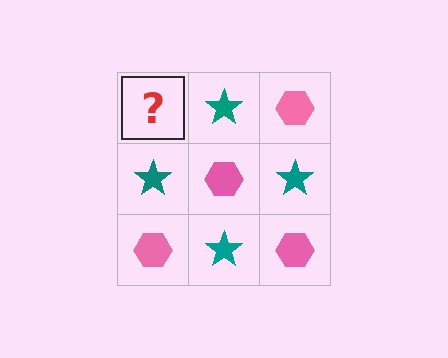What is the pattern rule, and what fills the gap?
The rule is that it alternates pink hexagon and teal star in a checkerboard pattern. The gap should be filled with a pink hexagon.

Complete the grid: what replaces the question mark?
The question mark should be replaced with a pink hexagon.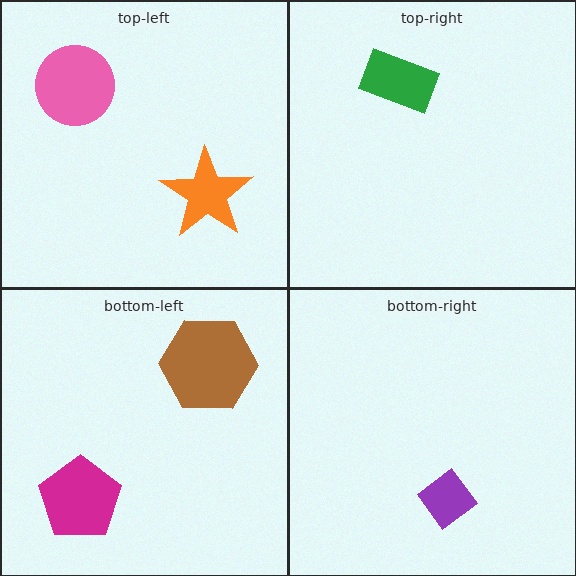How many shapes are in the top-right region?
1.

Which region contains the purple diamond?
The bottom-right region.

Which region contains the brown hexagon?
The bottom-left region.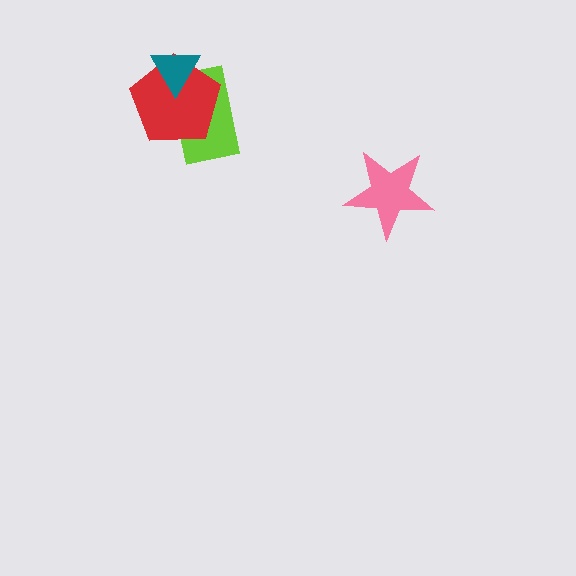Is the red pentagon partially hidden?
Yes, it is partially covered by another shape.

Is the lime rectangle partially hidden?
Yes, it is partially covered by another shape.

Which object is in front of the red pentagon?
The teal triangle is in front of the red pentagon.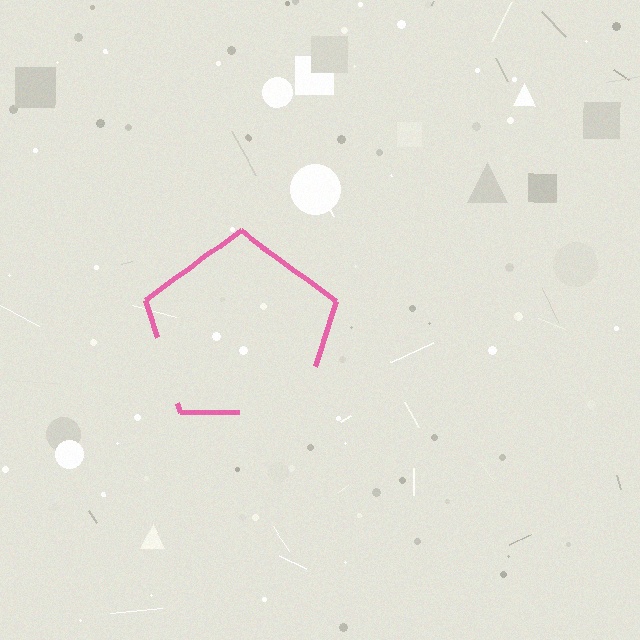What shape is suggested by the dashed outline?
The dashed outline suggests a pentagon.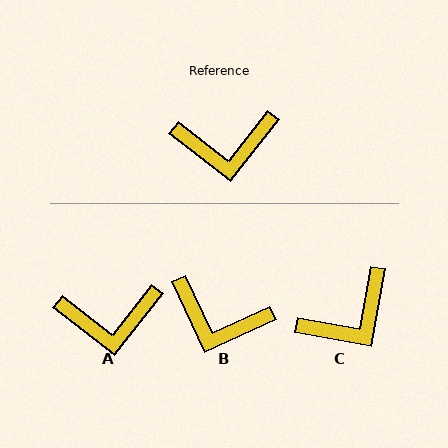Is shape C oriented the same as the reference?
No, it is off by about 28 degrees.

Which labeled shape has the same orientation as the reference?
A.